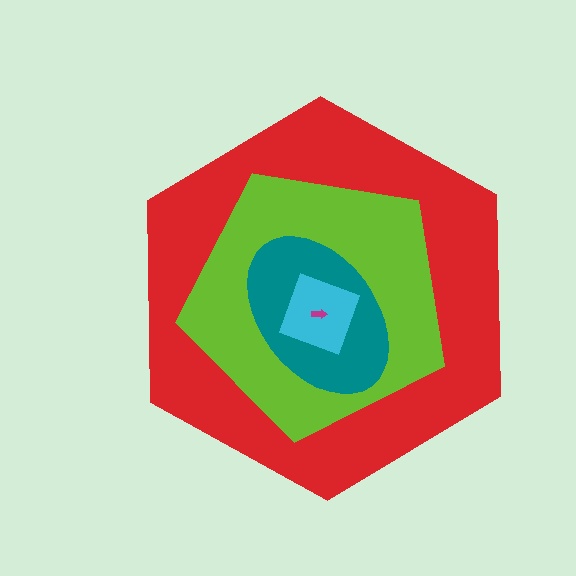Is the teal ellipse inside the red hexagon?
Yes.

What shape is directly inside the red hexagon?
The lime pentagon.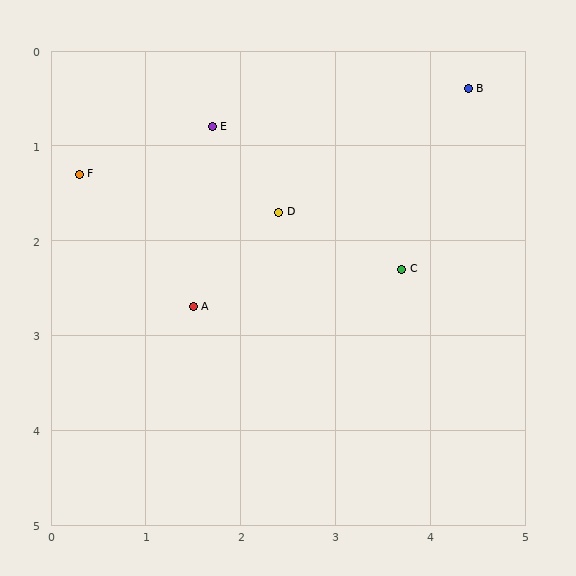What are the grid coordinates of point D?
Point D is at approximately (2.4, 1.7).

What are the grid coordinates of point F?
Point F is at approximately (0.3, 1.3).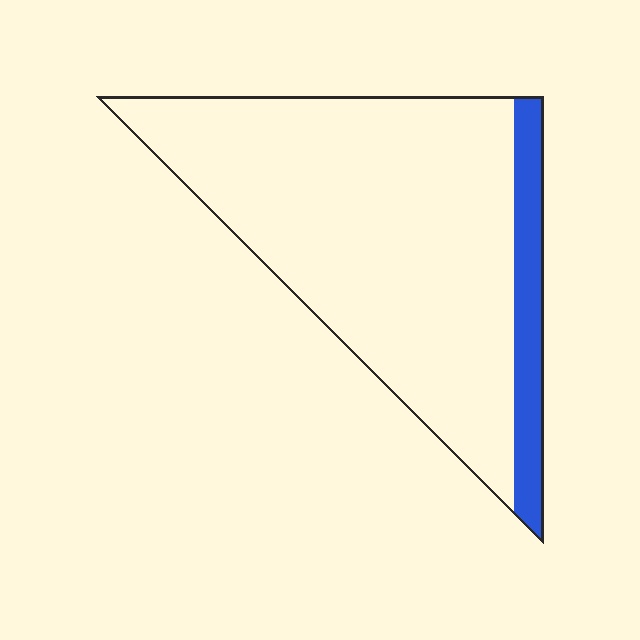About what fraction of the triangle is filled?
About one eighth (1/8).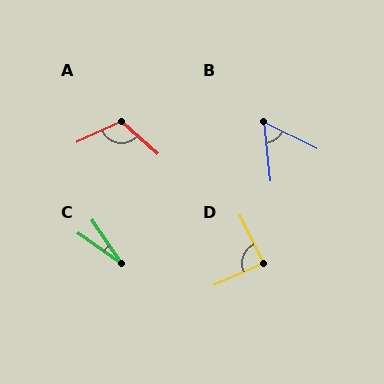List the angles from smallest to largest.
C (21°), B (58°), D (87°), A (114°).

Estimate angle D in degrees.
Approximately 87 degrees.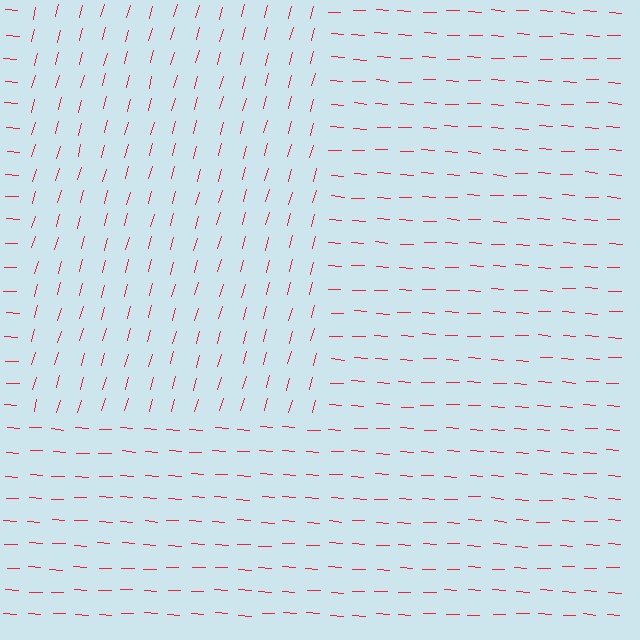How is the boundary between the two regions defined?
The boundary is defined purely by a change in line orientation (approximately 78 degrees difference). All lines are the same color and thickness.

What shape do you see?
I see a rectangle.